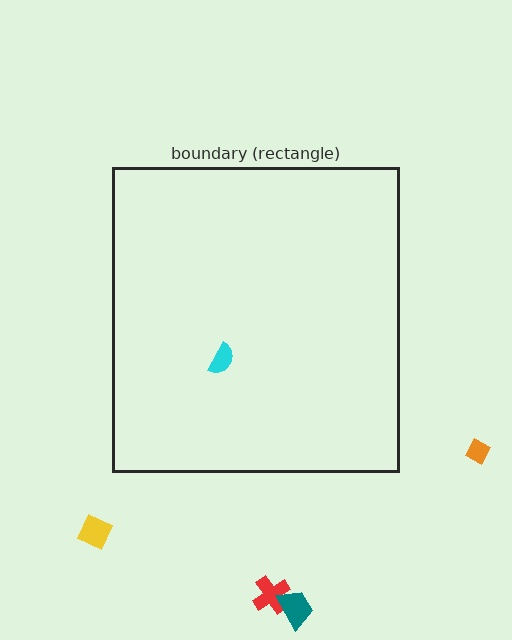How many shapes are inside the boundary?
1 inside, 4 outside.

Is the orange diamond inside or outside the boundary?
Outside.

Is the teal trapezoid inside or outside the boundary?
Outside.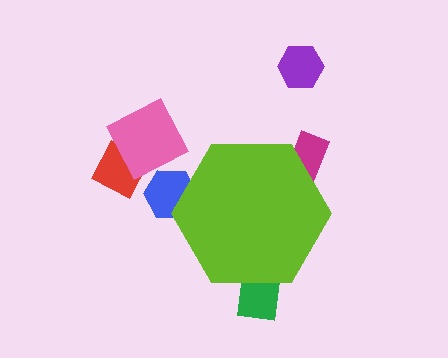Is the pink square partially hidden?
No, the pink square is fully visible.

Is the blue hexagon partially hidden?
Yes, the blue hexagon is partially hidden behind the lime hexagon.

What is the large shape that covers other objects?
A lime hexagon.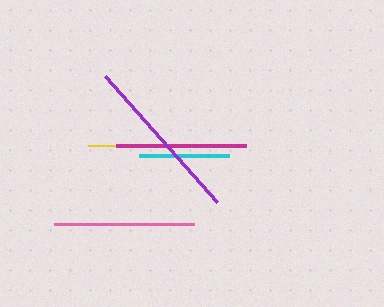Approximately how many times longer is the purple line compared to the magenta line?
The purple line is approximately 1.3 times the length of the magenta line.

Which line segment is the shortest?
The cyan line is the shortest at approximately 90 pixels.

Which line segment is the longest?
The purple line is the longest at approximately 169 pixels.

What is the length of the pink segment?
The pink segment is approximately 140 pixels long.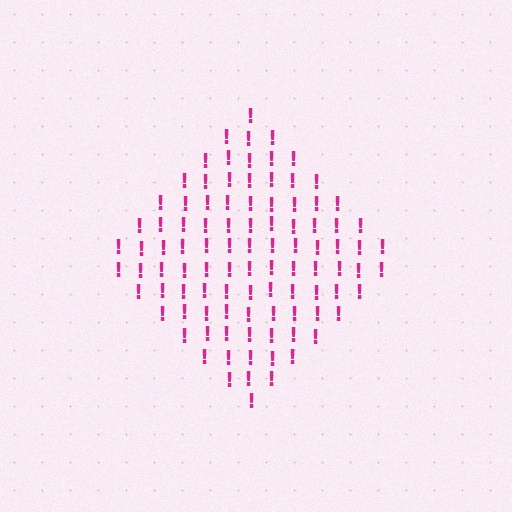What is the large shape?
The large shape is a diamond.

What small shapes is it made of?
It is made of small exclamation marks.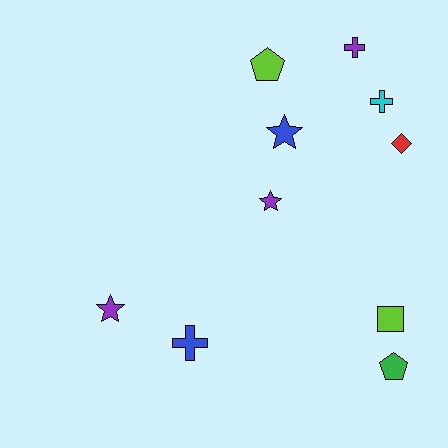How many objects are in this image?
There are 10 objects.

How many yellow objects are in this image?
There are no yellow objects.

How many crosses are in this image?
There are 3 crosses.